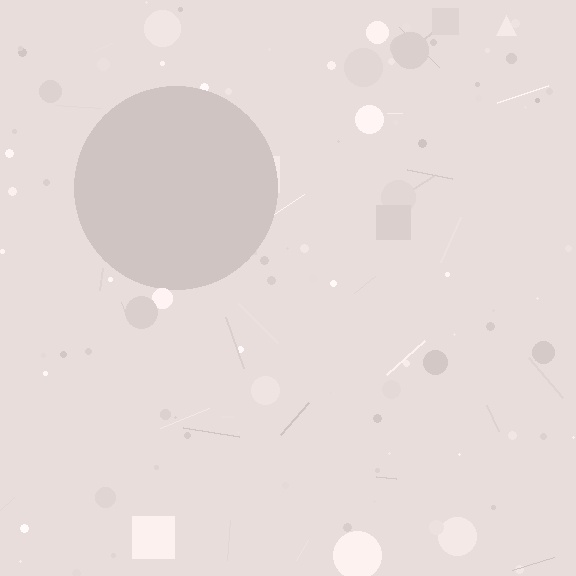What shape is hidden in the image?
A circle is hidden in the image.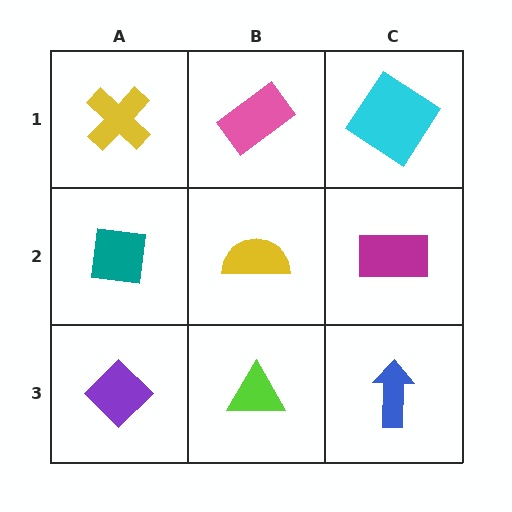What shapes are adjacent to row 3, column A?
A teal square (row 2, column A), a lime triangle (row 3, column B).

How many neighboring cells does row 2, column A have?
3.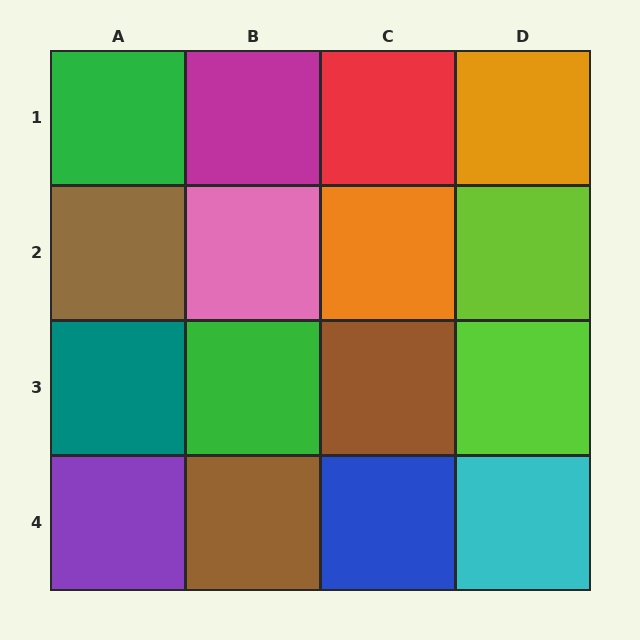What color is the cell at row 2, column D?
Lime.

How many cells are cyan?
1 cell is cyan.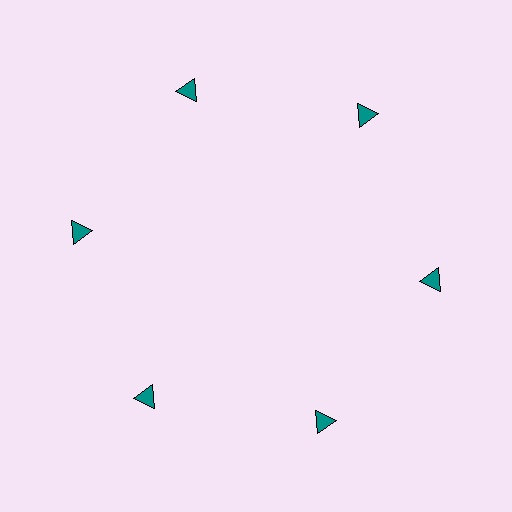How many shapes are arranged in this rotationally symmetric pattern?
There are 6 shapes, arranged in 6 groups of 1.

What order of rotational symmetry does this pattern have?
This pattern has 6-fold rotational symmetry.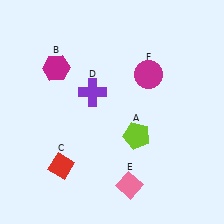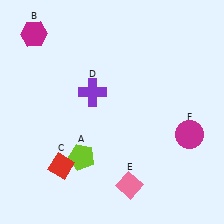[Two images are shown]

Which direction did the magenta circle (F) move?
The magenta circle (F) moved down.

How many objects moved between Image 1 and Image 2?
3 objects moved between the two images.